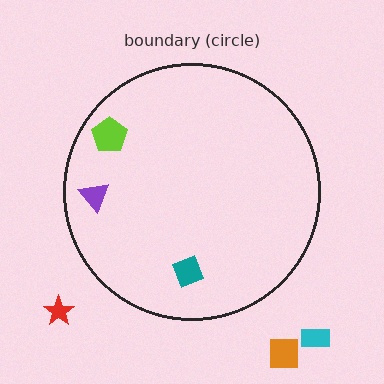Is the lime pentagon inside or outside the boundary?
Inside.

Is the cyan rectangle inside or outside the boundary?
Outside.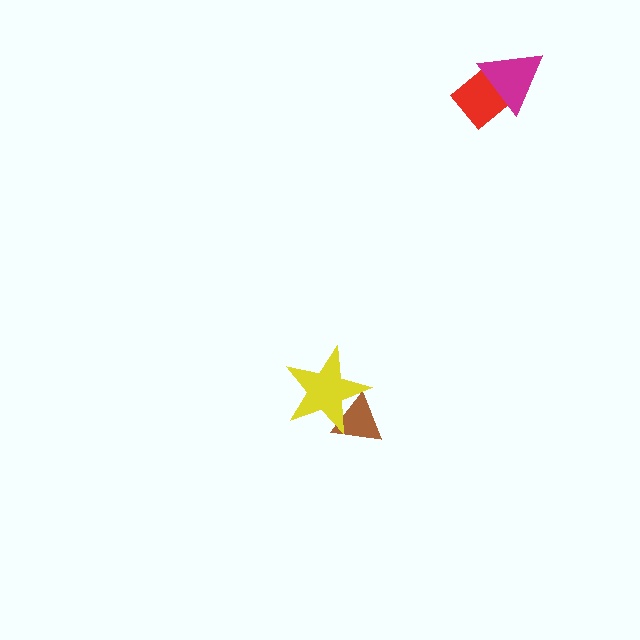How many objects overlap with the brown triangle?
1 object overlaps with the brown triangle.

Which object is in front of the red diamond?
The magenta triangle is in front of the red diamond.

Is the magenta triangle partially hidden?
No, no other shape covers it.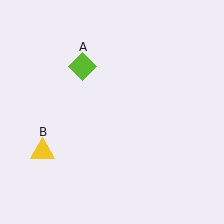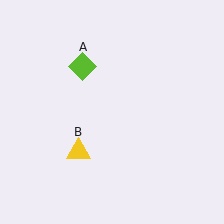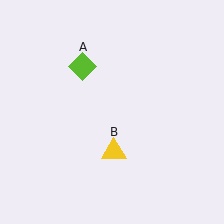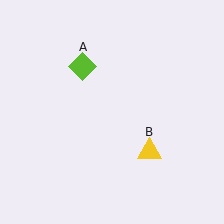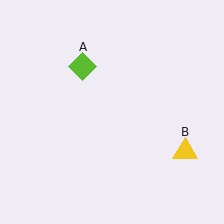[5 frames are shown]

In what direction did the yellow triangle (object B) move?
The yellow triangle (object B) moved right.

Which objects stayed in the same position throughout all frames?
Lime diamond (object A) remained stationary.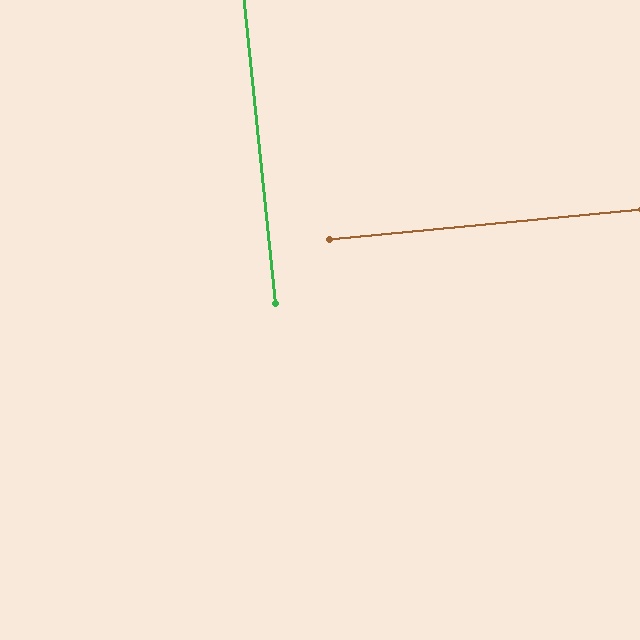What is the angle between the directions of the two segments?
Approximately 90 degrees.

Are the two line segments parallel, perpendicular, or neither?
Perpendicular — they meet at approximately 90°.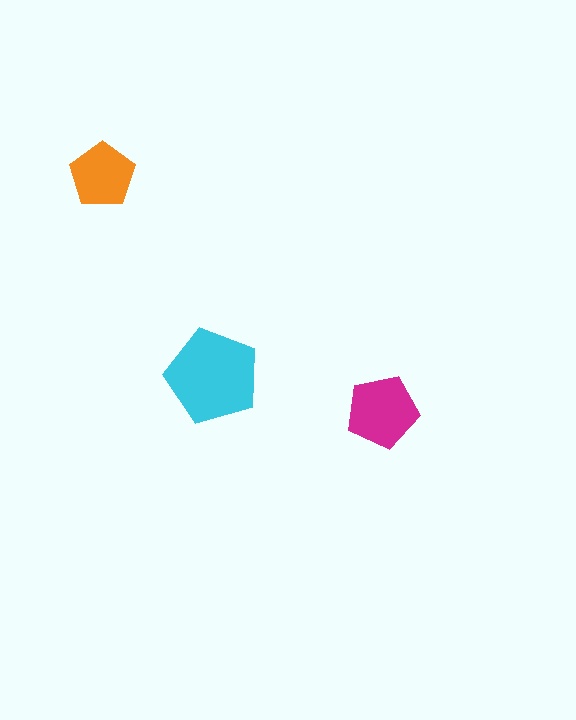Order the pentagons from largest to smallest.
the cyan one, the magenta one, the orange one.